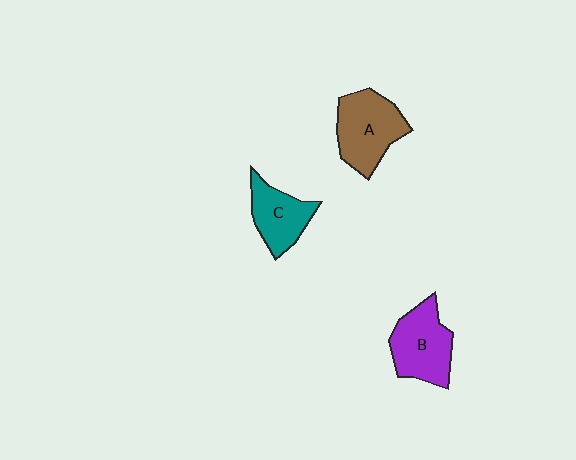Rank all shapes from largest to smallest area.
From largest to smallest: A (brown), B (purple), C (teal).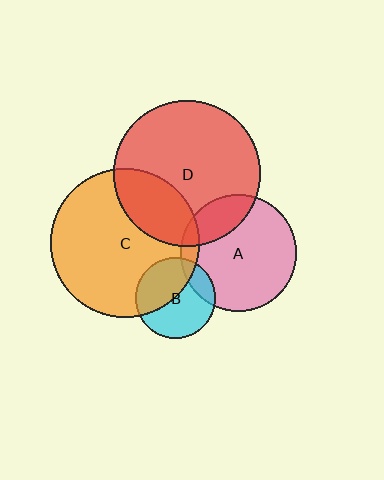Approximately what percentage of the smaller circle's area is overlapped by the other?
Approximately 20%.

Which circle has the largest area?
Circle C (orange).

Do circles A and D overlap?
Yes.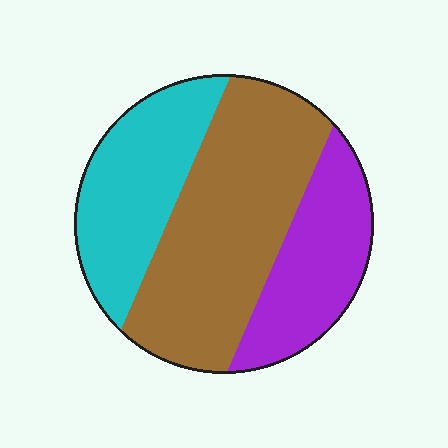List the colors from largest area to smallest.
From largest to smallest: brown, cyan, purple.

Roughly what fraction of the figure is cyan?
Cyan takes up about one quarter (1/4) of the figure.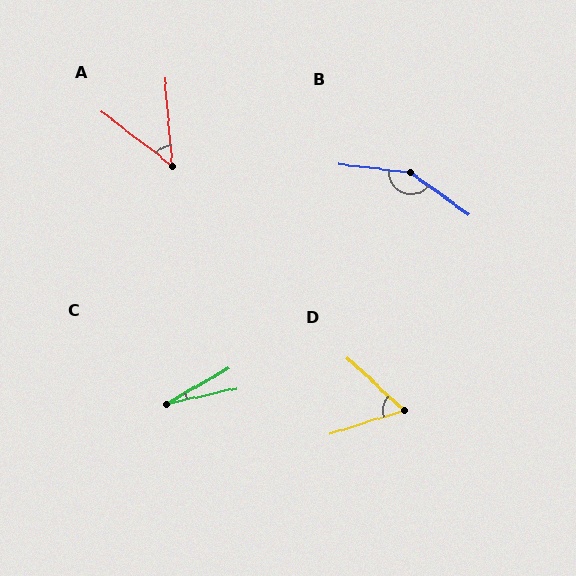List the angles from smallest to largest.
C (17°), A (48°), D (60°), B (151°).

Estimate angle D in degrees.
Approximately 60 degrees.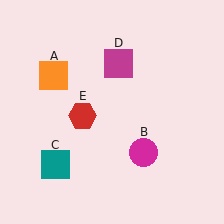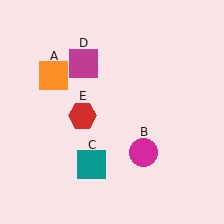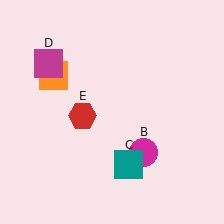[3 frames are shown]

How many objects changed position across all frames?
2 objects changed position: teal square (object C), magenta square (object D).